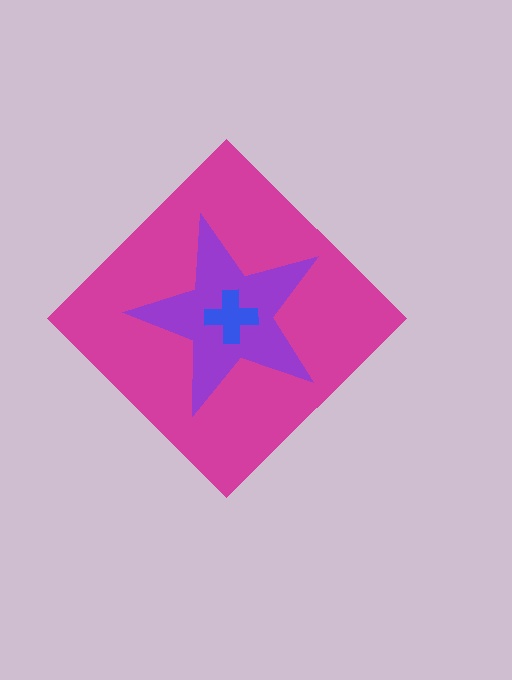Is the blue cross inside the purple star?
Yes.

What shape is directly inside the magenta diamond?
The purple star.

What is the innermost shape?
The blue cross.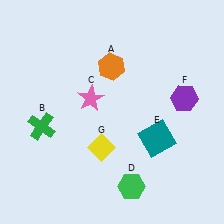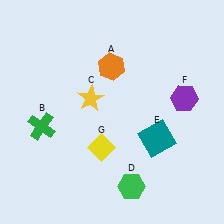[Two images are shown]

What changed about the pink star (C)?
In Image 1, C is pink. In Image 2, it changed to yellow.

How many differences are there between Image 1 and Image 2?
There is 1 difference between the two images.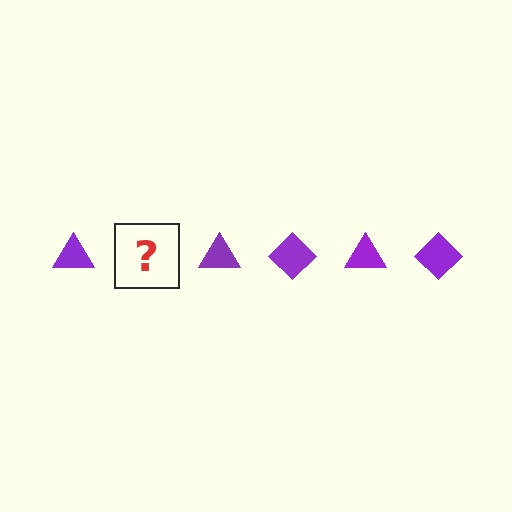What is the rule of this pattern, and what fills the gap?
The rule is that the pattern cycles through triangle, diamond shapes in purple. The gap should be filled with a purple diamond.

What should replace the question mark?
The question mark should be replaced with a purple diamond.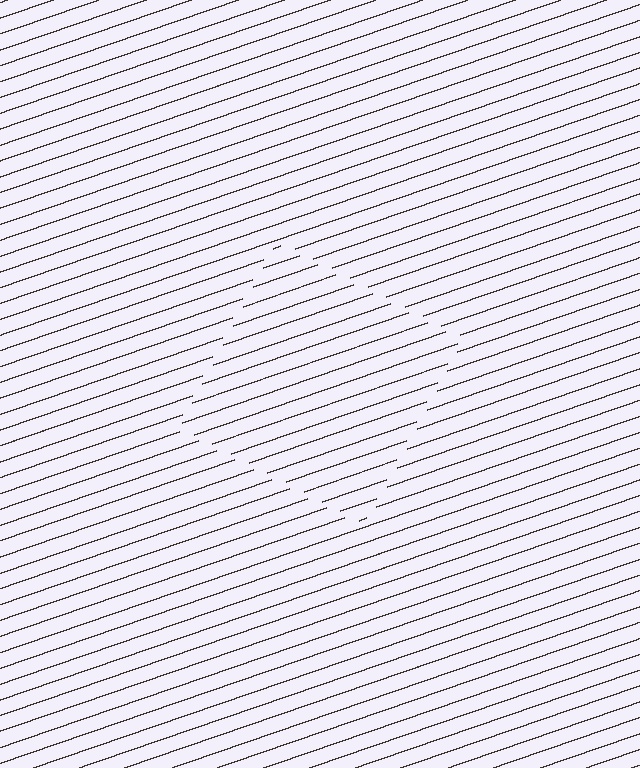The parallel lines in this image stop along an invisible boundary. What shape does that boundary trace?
An illusory square. The interior of the shape contains the same grating, shifted by half a period — the contour is defined by the phase discontinuity where line-ends from the inner and outer gratings abut.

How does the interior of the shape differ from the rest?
The interior of the shape contains the same grating, shifted by half a period — the contour is defined by the phase discontinuity where line-ends from the inner and outer gratings abut.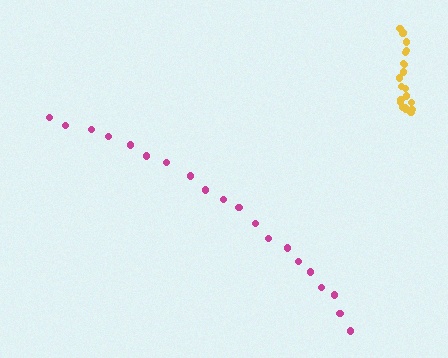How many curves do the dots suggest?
There are 2 distinct paths.